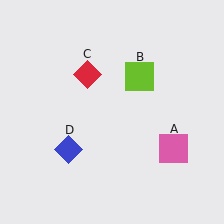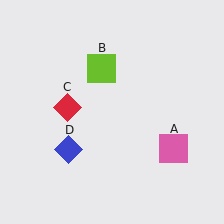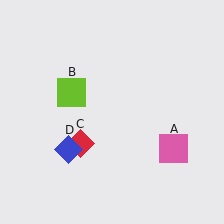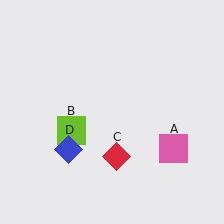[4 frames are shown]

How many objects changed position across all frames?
2 objects changed position: lime square (object B), red diamond (object C).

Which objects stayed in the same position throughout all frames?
Pink square (object A) and blue diamond (object D) remained stationary.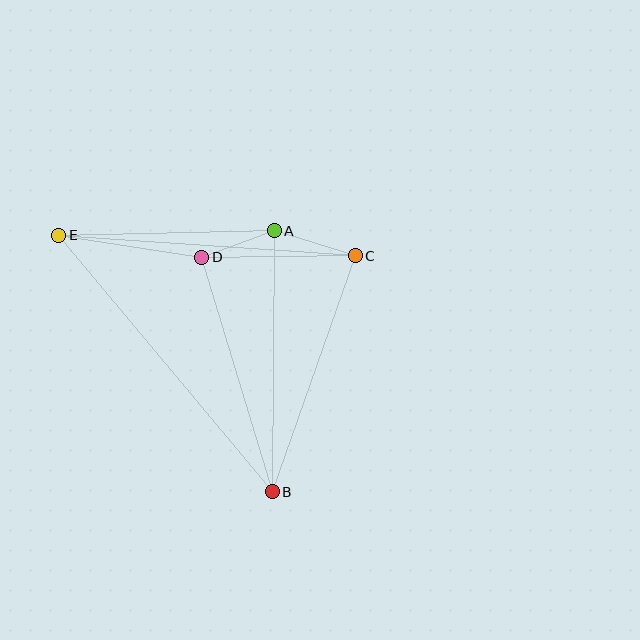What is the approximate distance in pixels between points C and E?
The distance between C and E is approximately 297 pixels.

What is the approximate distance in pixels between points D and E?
The distance between D and E is approximately 145 pixels.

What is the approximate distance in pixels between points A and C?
The distance between A and C is approximately 85 pixels.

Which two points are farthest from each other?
Points B and E are farthest from each other.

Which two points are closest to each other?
Points A and D are closest to each other.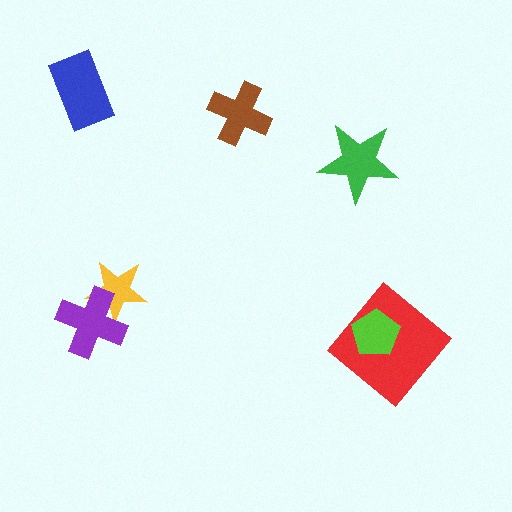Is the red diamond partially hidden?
Yes, it is partially covered by another shape.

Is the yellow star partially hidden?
Yes, it is partially covered by another shape.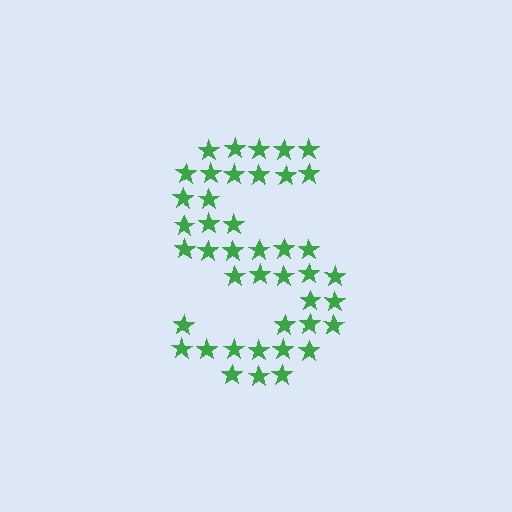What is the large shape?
The large shape is the letter S.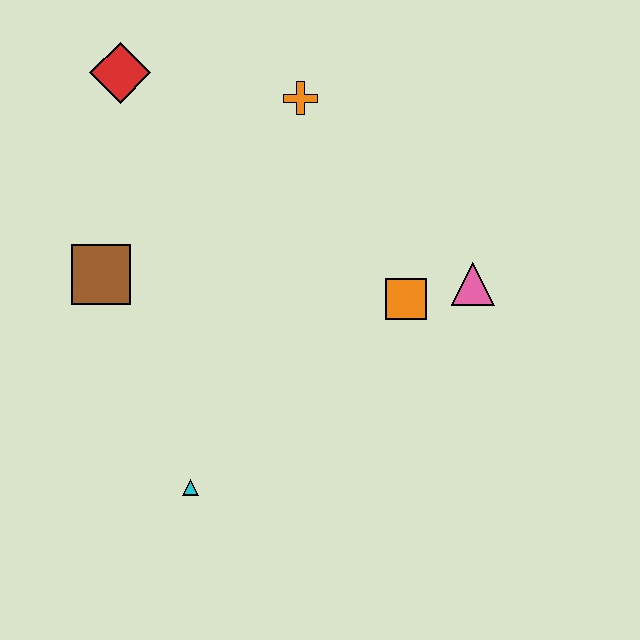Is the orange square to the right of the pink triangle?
No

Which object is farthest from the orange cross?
The cyan triangle is farthest from the orange cross.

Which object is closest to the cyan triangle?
The brown square is closest to the cyan triangle.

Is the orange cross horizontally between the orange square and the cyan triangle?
Yes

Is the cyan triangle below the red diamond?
Yes